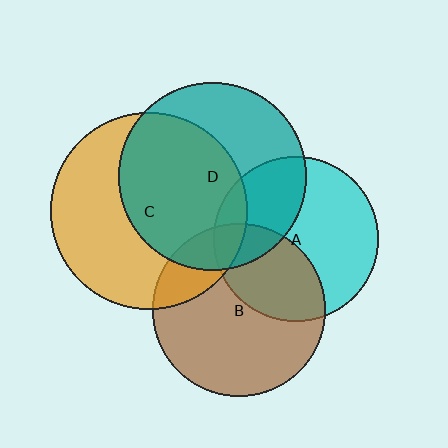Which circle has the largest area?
Circle C (orange).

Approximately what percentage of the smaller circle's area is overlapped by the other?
Approximately 35%.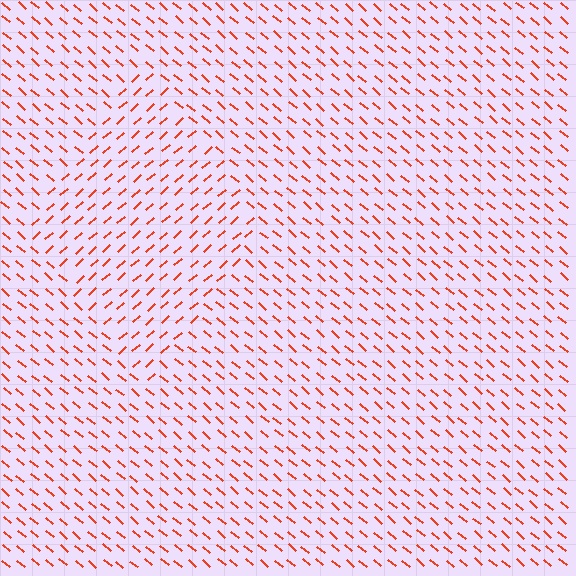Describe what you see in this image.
The image is filled with small red line segments. A diamond region in the image has lines oriented differently from the surrounding lines, creating a visible texture boundary.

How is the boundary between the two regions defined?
The boundary is defined purely by a change in line orientation (approximately 82 degrees difference). All lines are the same color and thickness.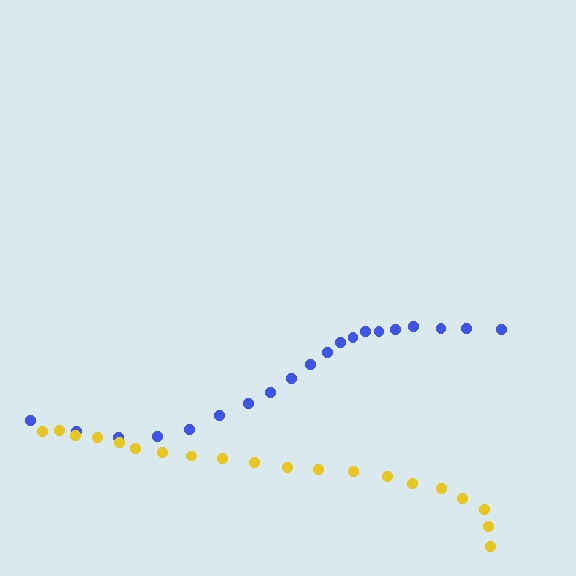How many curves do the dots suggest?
There are 2 distinct paths.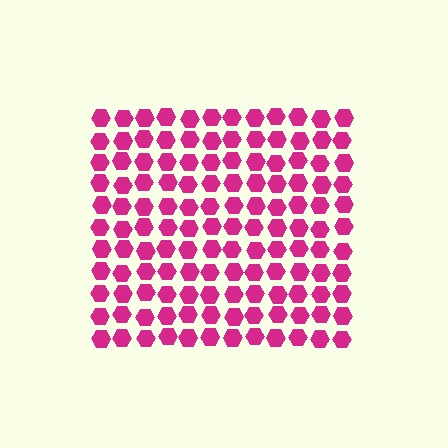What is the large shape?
The large shape is a square.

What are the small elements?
The small elements are hexagons.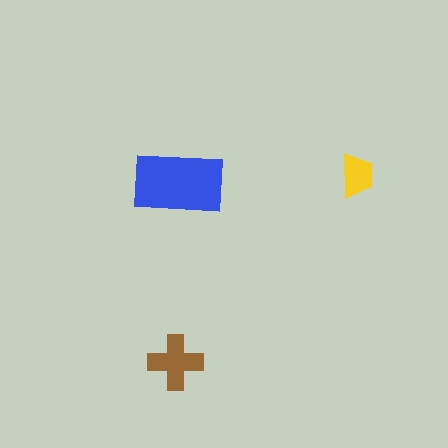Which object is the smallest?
The yellow trapezoid.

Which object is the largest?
The blue rectangle.